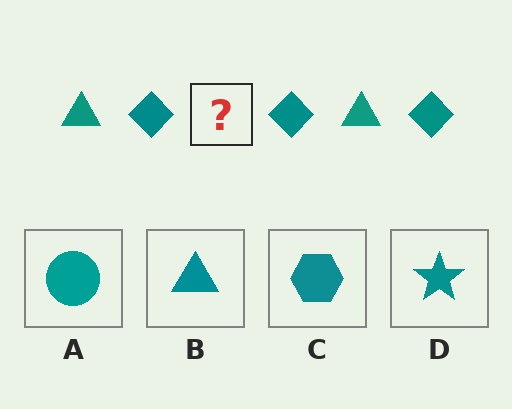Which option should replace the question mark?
Option B.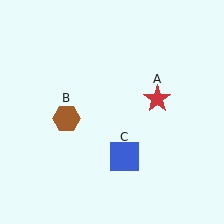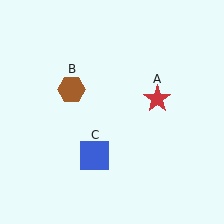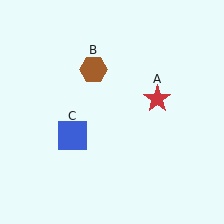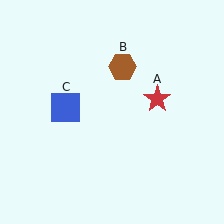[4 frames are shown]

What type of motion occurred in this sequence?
The brown hexagon (object B), blue square (object C) rotated clockwise around the center of the scene.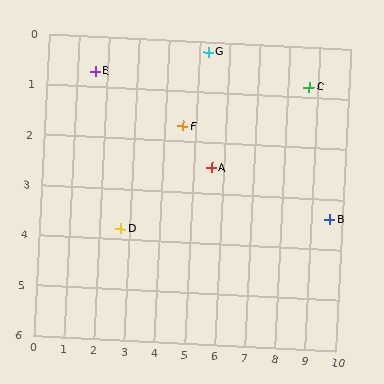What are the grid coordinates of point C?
Point C is at approximately (8.7, 0.8).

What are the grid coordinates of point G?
Point G is at approximately (5.3, 0.2).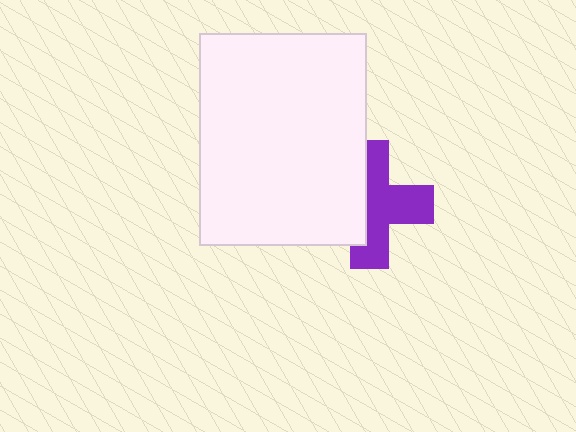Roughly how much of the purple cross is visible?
About half of it is visible (roughly 58%).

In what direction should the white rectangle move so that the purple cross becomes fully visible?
The white rectangle should move left. That is the shortest direction to clear the overlap and leave the purple cross fully visible.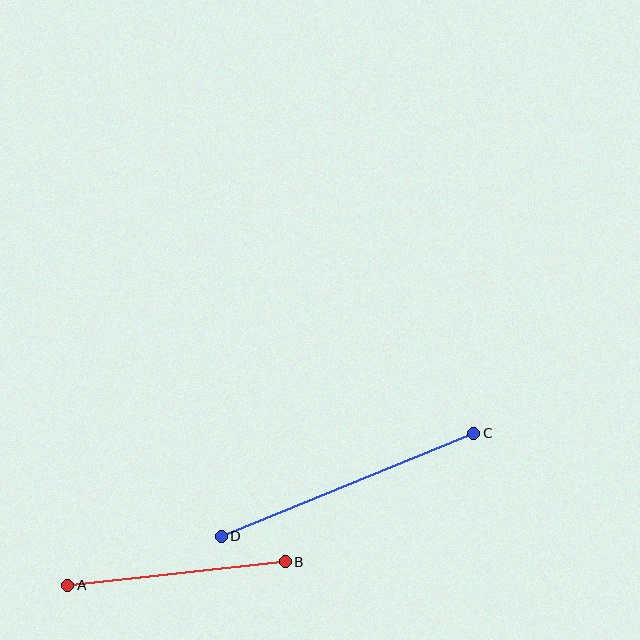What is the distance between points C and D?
The distance is approximately 272 pixels.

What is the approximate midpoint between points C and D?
The midpoint is at approximately (347, 485) pixels.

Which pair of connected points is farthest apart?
Points C and D are farthest apart.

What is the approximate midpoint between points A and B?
The midpoint is at approximately (177, 573) pixels.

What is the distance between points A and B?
The distance is approximately 219 pixels.